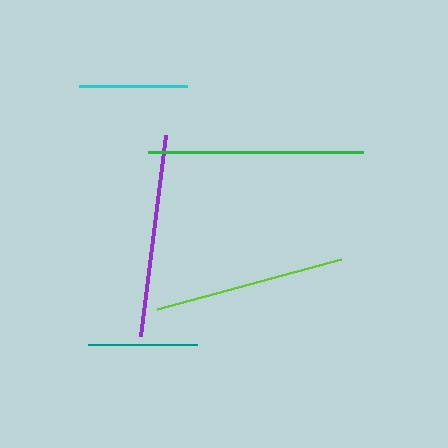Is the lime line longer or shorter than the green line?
The green line is longer than the lime line.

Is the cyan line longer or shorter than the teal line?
The teal line is longer than the cyan line.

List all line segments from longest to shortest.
From longest to shortest: green, purple, lime, teal, cyan.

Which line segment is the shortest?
The cyan line is the shortest at approximately 107 pixels.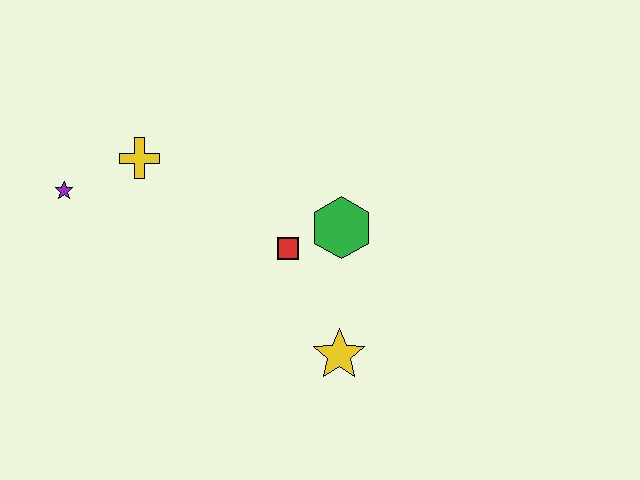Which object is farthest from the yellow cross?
The yellow star is farthest from the yellow cross.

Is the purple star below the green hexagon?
No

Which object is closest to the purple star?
The yellow cross is closest to the purple star.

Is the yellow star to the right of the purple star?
Yes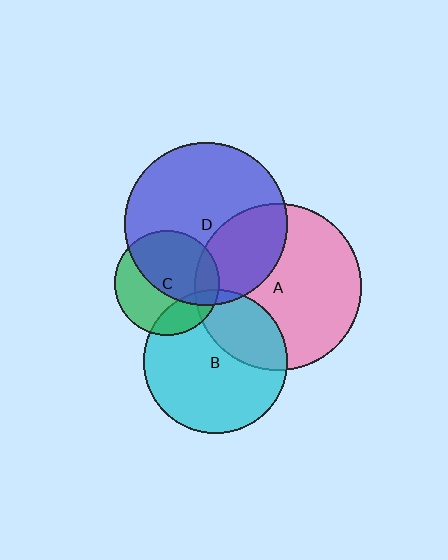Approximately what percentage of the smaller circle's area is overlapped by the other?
Approximately 30%.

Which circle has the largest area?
Circle A (pink).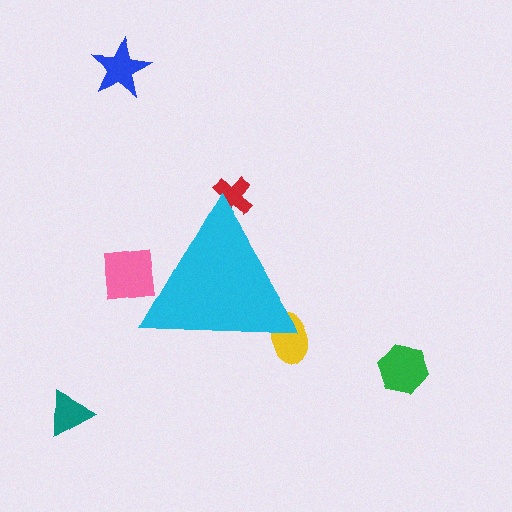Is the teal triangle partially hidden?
No, the teal triangle is fully visible.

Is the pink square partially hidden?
Yes, the pink square is partially hidden behind the cyan triangle.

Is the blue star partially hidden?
No, the blue star is fully visible.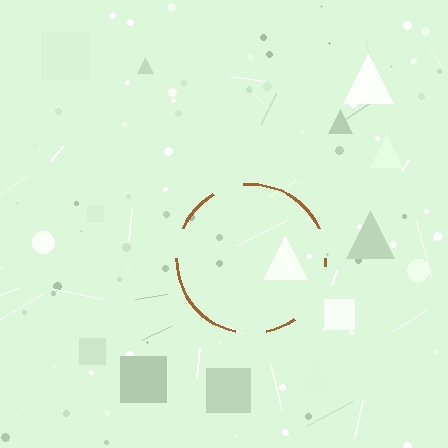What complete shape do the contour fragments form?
The contour fragments form a circle.